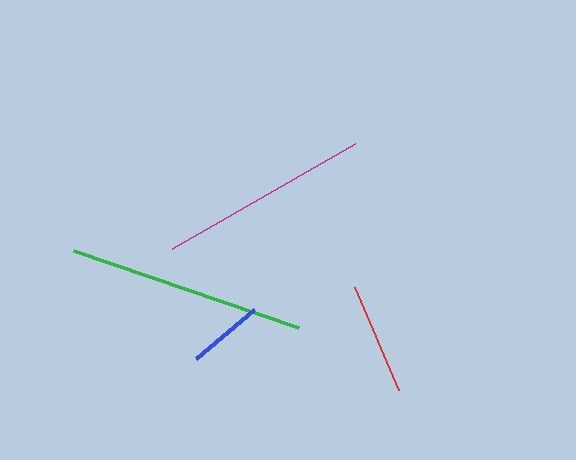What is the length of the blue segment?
The blue segment is approximately 75 pixels long.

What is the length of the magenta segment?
The magenta segment is approximately 211 pixels long.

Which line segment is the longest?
The green line is the longest at approximately 237 pixels.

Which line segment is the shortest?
The blue line is the shortest at approximately 75 pixels.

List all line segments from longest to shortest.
From longest to shortest: green, magenta, red, blue.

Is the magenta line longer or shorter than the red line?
The magenta line is longer than the red line.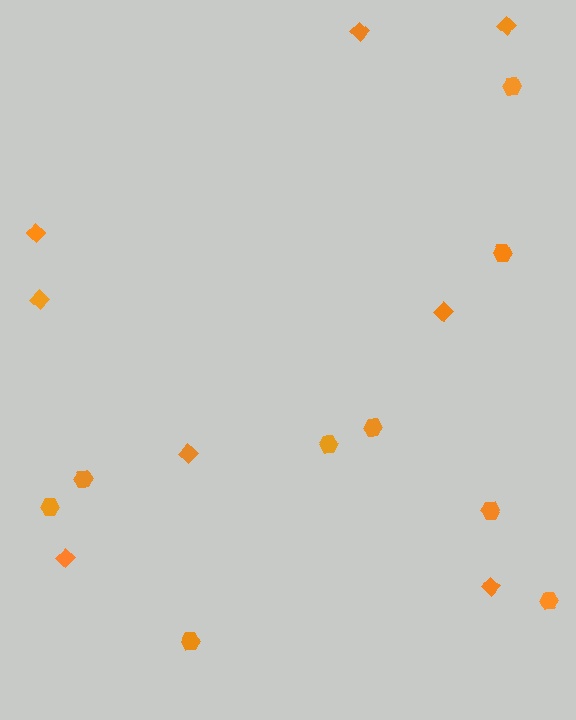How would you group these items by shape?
There are 2 groups: one group of diamonds (8) and one group of hexagons (9).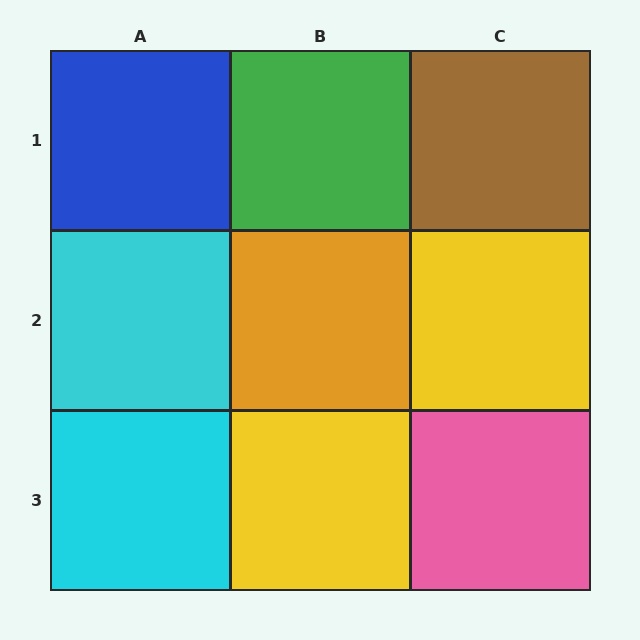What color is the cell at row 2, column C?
Yellow.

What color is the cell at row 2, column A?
Cyan.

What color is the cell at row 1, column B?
Green.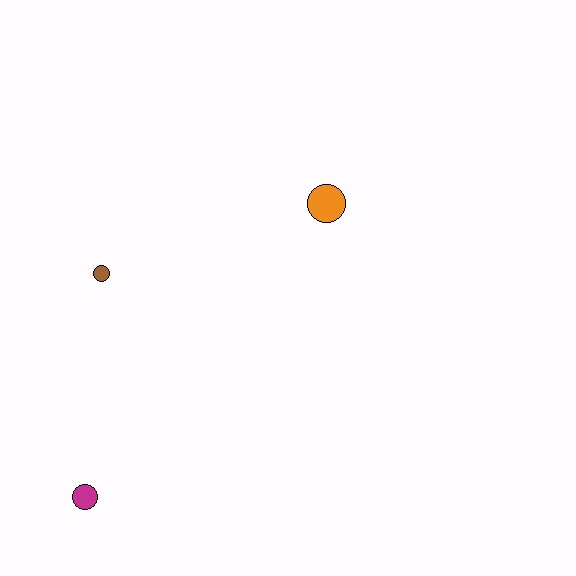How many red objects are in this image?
There are no red objects.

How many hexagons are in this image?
There are no hexagons.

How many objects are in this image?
There are 3 objects.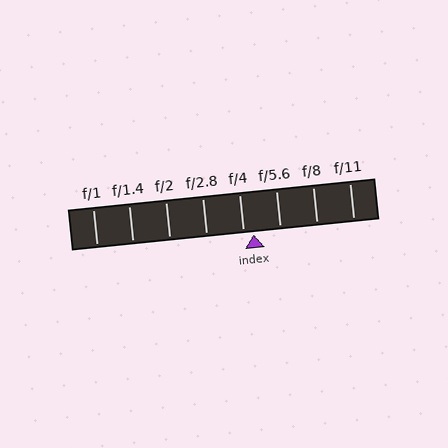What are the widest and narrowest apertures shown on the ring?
The widest aperture shown is f/1 and the narrowest is f/11.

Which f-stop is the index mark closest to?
The index mark is closest to f/4.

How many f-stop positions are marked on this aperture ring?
There are 8 f-stop positions marked.